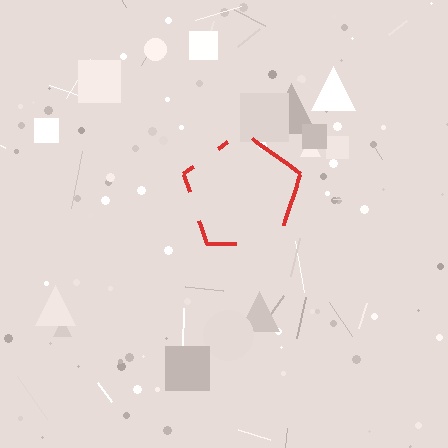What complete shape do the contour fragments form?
The contour fragments form a pentagon.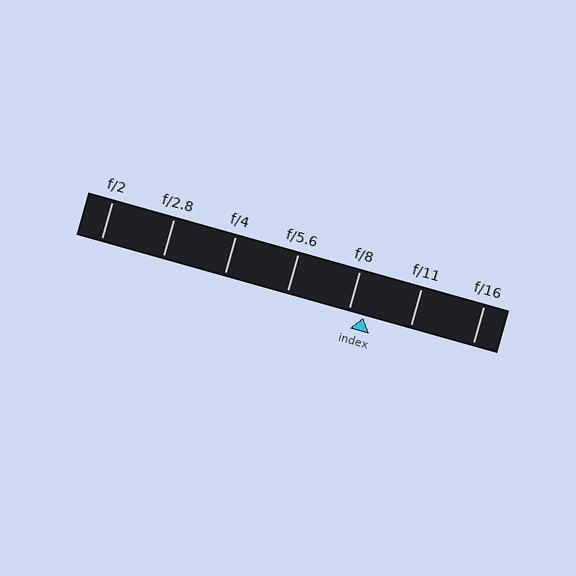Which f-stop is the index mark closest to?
The index mark is closest to f/8.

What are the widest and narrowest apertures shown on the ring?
The widest aperture shown is f/2 and the narrowest is f/16.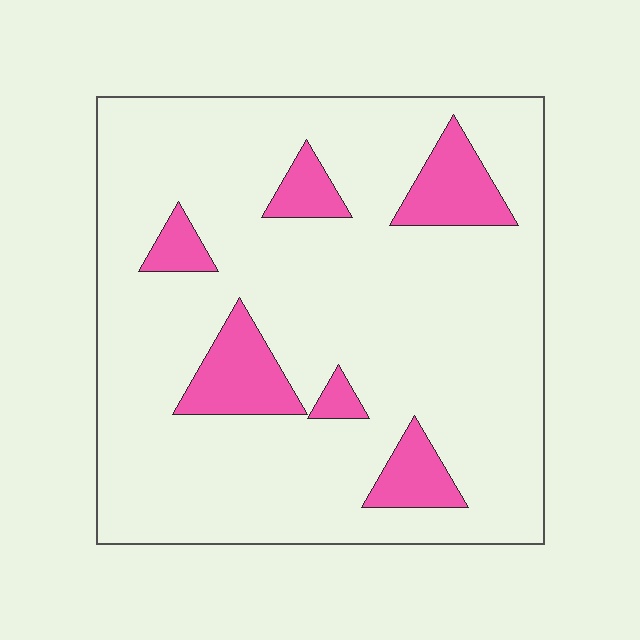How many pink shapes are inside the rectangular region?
6.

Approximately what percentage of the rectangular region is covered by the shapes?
Approximately 15%.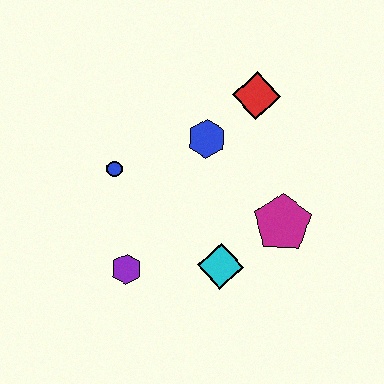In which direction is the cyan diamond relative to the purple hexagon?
The cyan diamond is to the right of the purple hexagon.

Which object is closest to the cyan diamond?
The magenta pentagon is closest to the cyan diamond.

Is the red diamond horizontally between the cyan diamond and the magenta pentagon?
Yes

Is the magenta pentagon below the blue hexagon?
Yes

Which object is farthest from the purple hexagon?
The red diamond is farthest from the purple hexagon.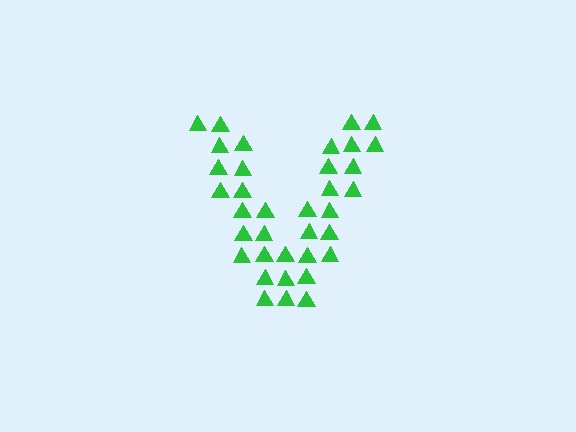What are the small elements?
The small elements are triangles.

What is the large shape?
The large shape is the letter V.